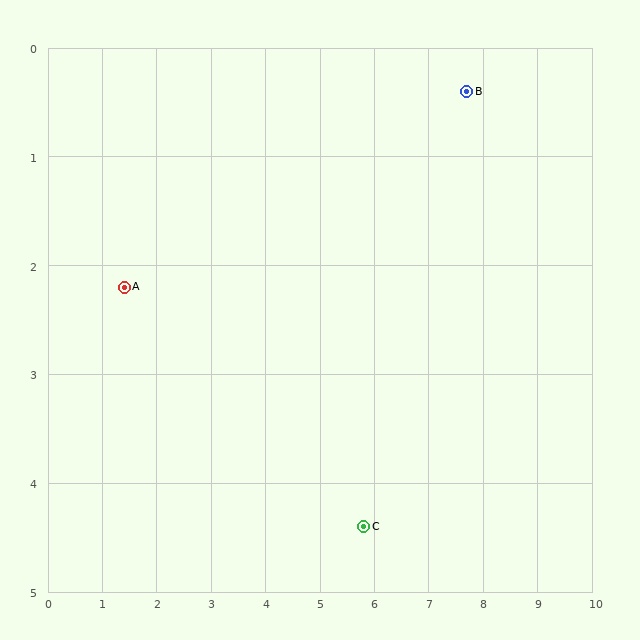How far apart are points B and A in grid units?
Points B and A are about 6.6 grid units apart.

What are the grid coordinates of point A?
Point A is at approximately (1.4, 2.2).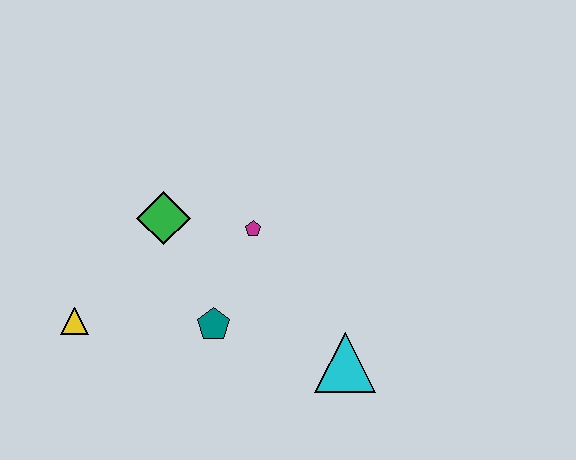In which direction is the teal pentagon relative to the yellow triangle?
The teal pentagon is to the right of the yellow triangle.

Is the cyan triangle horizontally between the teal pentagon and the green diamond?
No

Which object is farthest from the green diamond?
The cyan triangle is farthest from the green diamond.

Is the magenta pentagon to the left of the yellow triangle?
No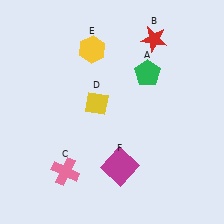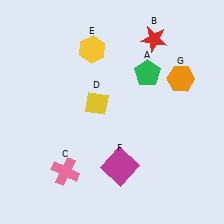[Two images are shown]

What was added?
An orange hexagon (G) was added in Image 2.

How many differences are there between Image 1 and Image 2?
There is 1 difference between the two images.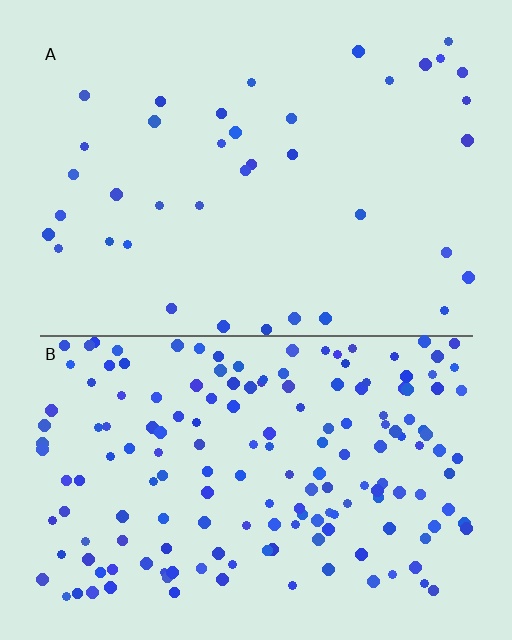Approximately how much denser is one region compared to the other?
Approximately 4.3× — region B over region A.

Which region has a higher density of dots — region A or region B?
B (the bottom).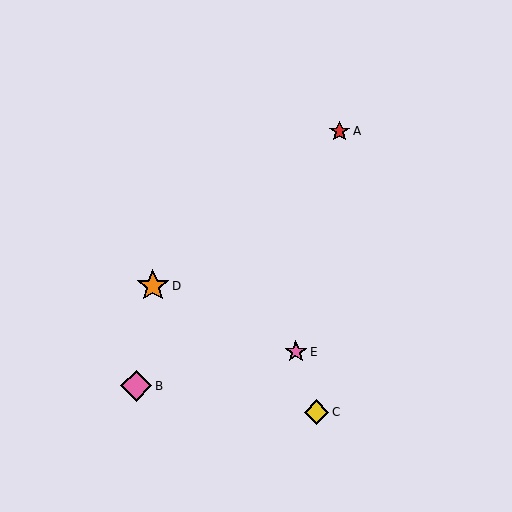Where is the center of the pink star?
The center of the pink star is at (296, 352).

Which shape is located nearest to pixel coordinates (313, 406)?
The yellow diamond (labeled C) at (317, 412) is nearest to that location.